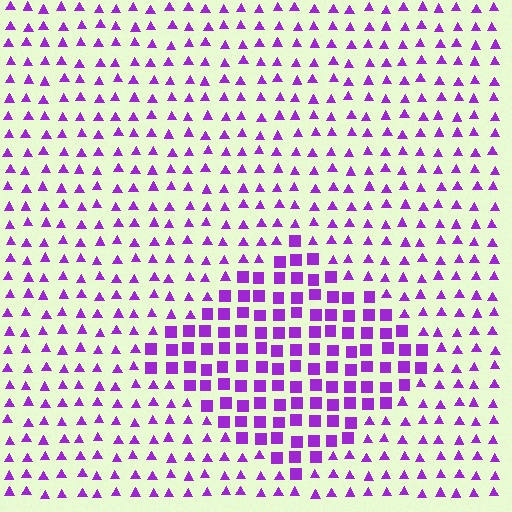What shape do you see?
I see a diamond.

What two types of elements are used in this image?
The image uses squares inside the diamond region and triangles outside it.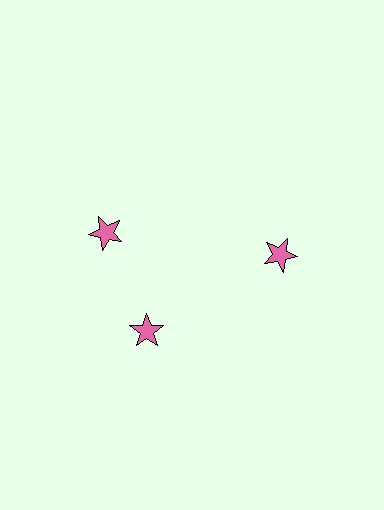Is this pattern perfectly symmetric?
No. The 3 pink stars are arranged in a ring, but one element near the 11 o'clock position is rotated out of alignment along the ring, breaking the 3-fold rotational symmetry.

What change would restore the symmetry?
The symmetry would be restored by rotating it back into even spacing with its neighbors so that all 3 stars sit at equal angles and equal distance from the center.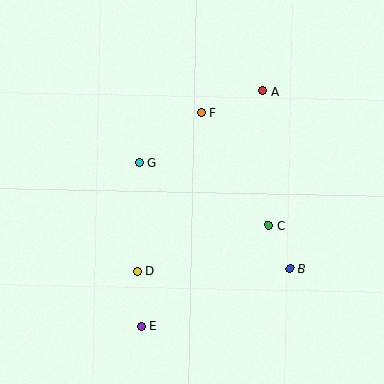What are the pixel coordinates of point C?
Point C is at (269, 225).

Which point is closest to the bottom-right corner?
Point B is closest to the bottom-right corner.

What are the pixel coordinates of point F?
Point F is at (201, 113).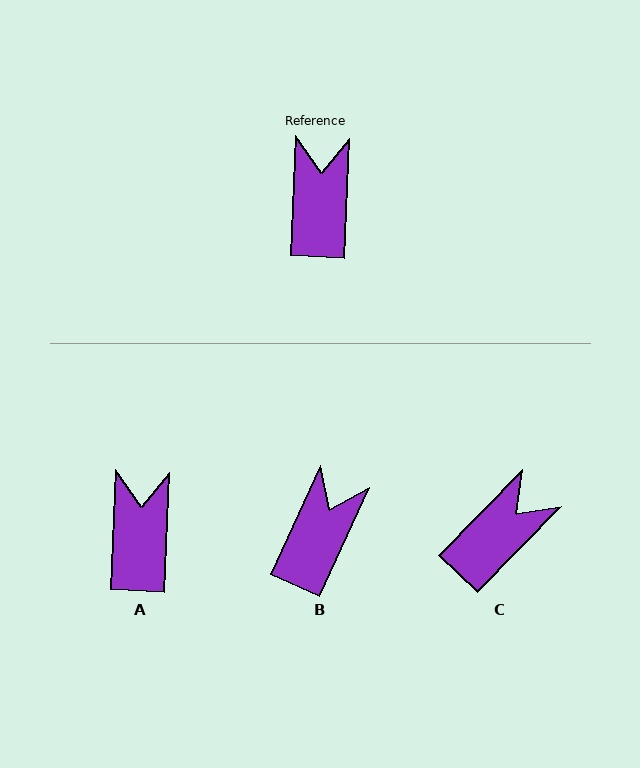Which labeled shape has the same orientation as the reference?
A.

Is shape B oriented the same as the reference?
No, it is off by about 22 degrees.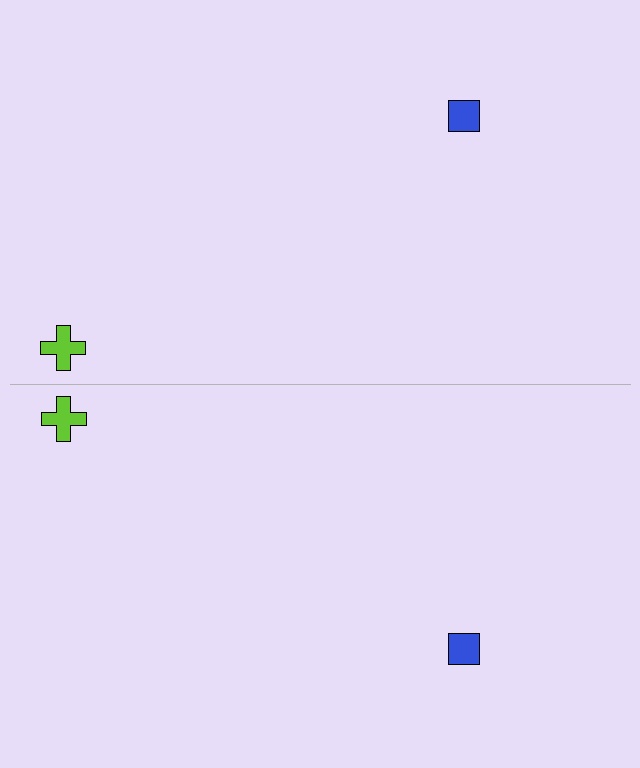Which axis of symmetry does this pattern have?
The pattern has a horizontal axis of symmetry running through the center of the image.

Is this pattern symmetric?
Yes, this pattern has bilateral (reflection) symmetry.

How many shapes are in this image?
There are 4 shapes in this image.